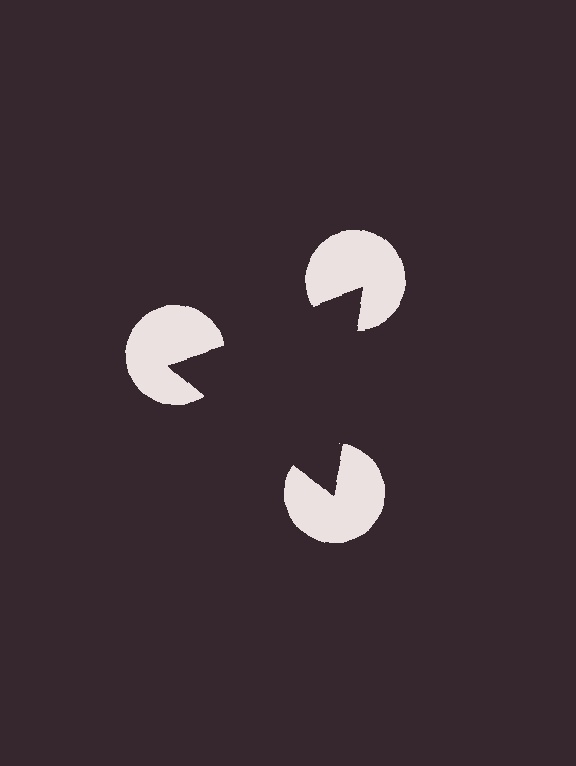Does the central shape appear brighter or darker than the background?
It typically appears slightly darker than the background, even though no actual brightness change is drawn.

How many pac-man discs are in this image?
There are 3 — one at each vertex of the illusory triangle.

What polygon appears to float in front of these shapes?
An illusory triangle — its edges are inferred from the aligned wedge cuts in the pac-man discs, not physically drawn.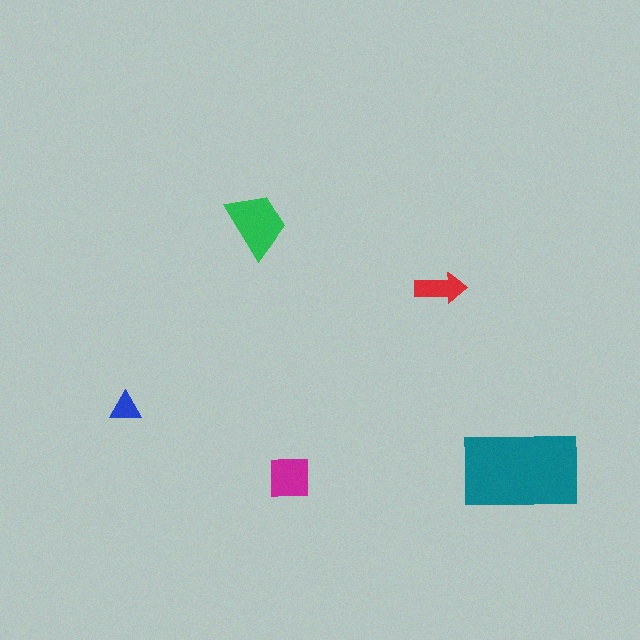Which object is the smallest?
The blue triangle.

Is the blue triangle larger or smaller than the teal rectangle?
Smaller.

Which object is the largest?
The teal rectangle.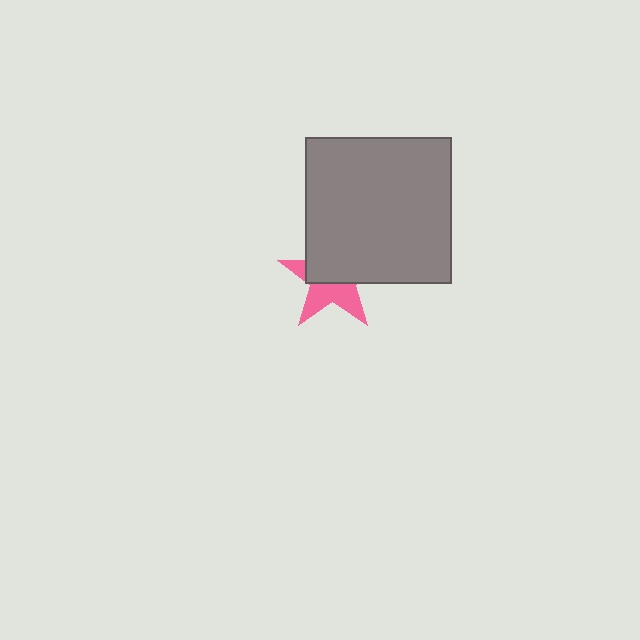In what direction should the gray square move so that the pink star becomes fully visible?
The gray square should move up. That is the shortest direction to clear the overlap and leave the pink star fully visible.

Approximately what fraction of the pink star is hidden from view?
Roughly 53% of the pink star is hidden behind the gray square.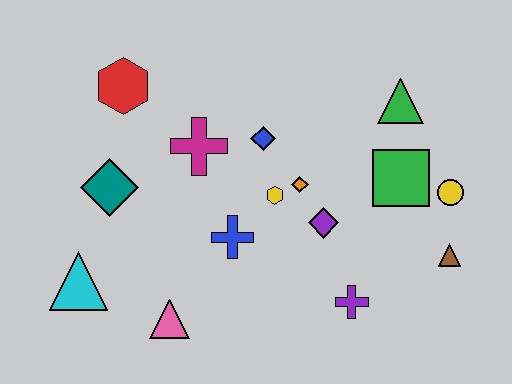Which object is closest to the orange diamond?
The yellow hexagon is closest to the orange diamond.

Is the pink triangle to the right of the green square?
No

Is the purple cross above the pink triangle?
Yes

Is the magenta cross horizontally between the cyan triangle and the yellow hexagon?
Yes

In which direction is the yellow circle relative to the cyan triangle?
The yellow circle is to the right of the cyan triangle.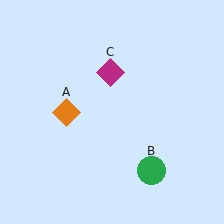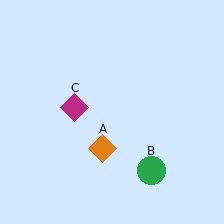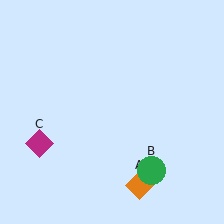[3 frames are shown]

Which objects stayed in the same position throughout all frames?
Green circle (object B) remained stationary.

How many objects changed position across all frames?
2 objects changed position: orange diamond (object A), magenta diamond (object C).